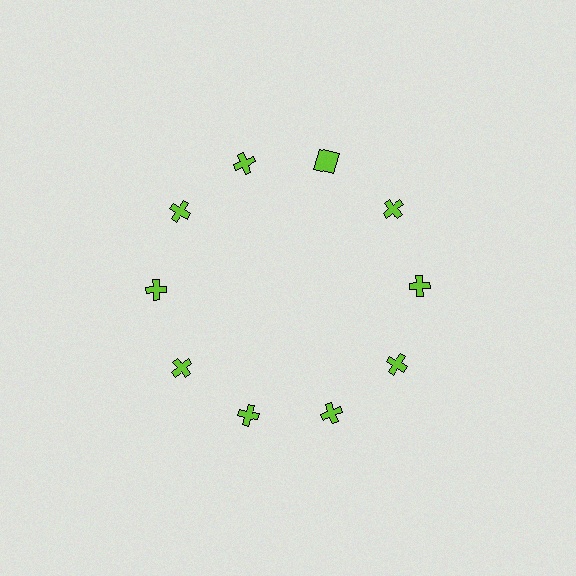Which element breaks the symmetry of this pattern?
The lime square at roughly the 1 o'clock position breaks the symmetry. All other shapes are lime crosses.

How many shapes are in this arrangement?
There are 10 shapes arranged in a ring pattern.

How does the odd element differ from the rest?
It has a different shape: square instead of cross.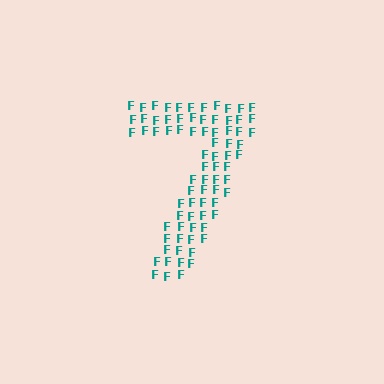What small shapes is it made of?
It is made of small letter F's.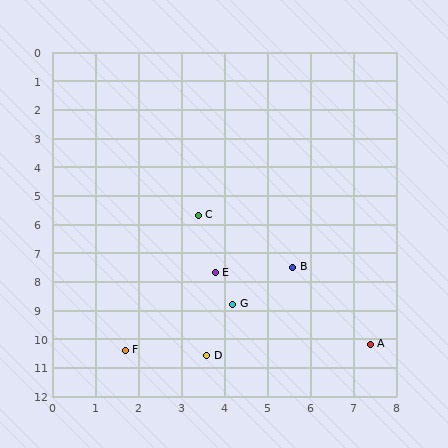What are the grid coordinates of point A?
Point A is at approximately (7.4, 10.2).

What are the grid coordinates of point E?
Point E is at approximately (3.8, 7.7).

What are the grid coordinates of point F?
Point F is at approximately (1.7, 10.4).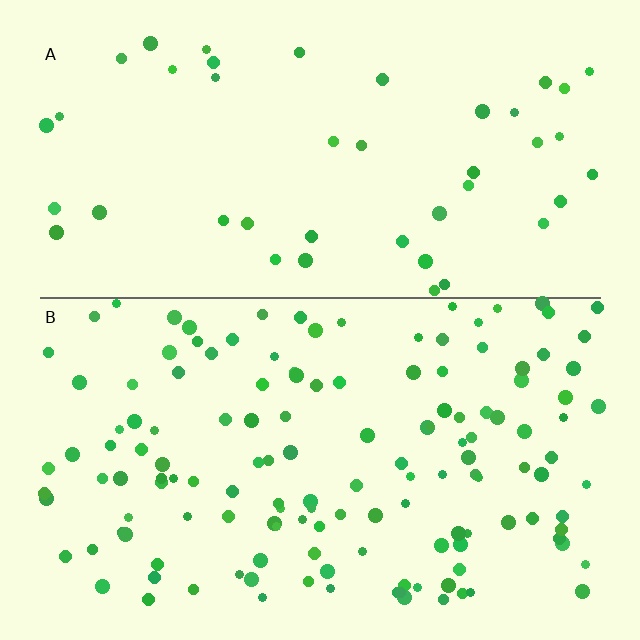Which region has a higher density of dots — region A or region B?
B (the bottom).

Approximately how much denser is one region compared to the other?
Approximately 3.2× — region B over region A.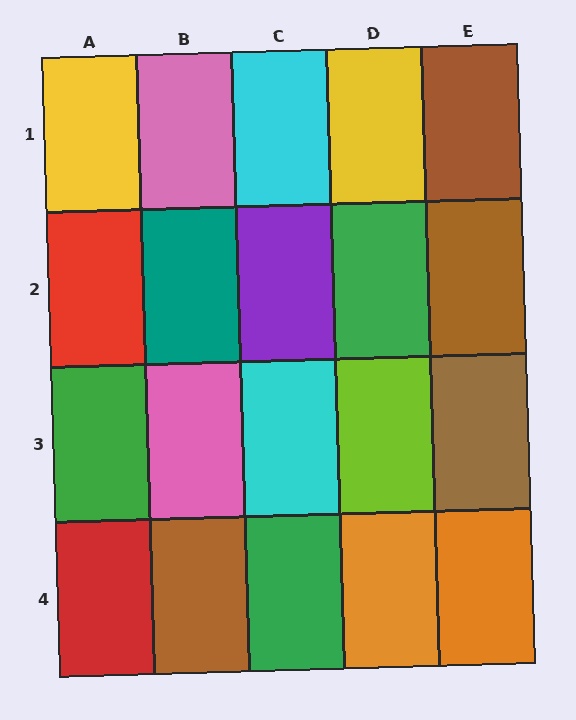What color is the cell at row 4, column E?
Orange.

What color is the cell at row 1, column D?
Yellow.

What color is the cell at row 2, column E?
Brown.